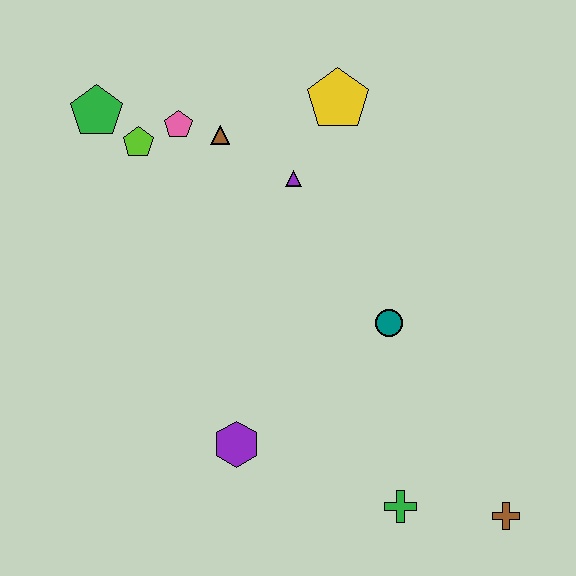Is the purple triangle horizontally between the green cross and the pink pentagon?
Yes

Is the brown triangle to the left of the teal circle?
Yes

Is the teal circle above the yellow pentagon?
No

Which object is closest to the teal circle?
The purple triangle is closest to the teal circle.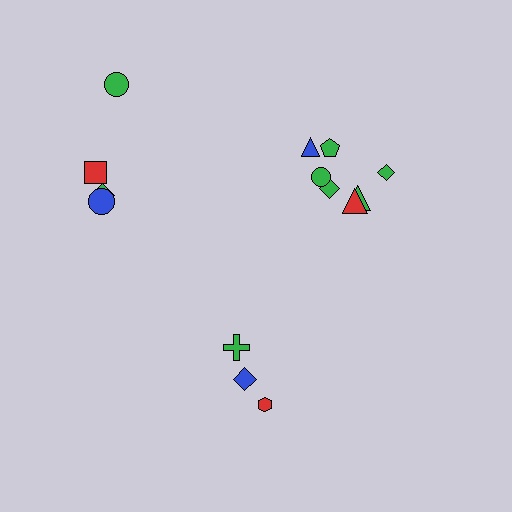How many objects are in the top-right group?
There are 7 objects.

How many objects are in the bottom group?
There are 3 objects.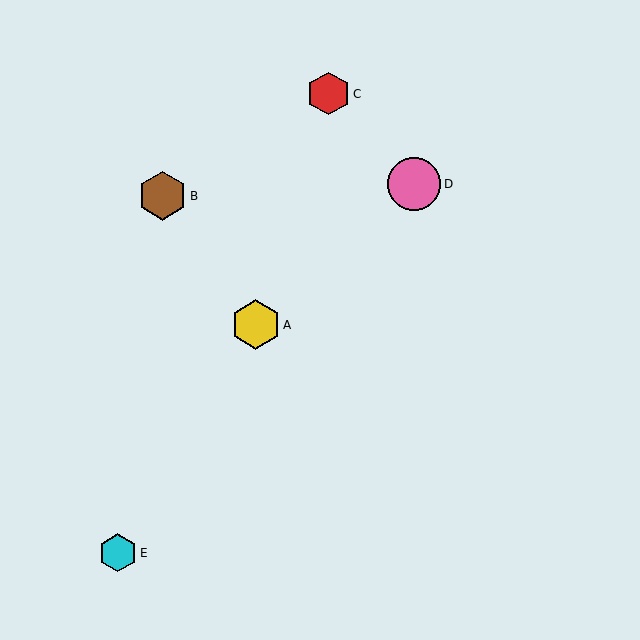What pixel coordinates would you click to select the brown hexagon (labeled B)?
Click at (162, 196) to select the brown hexagon B.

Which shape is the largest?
The pink circle (labeled D) is the largest.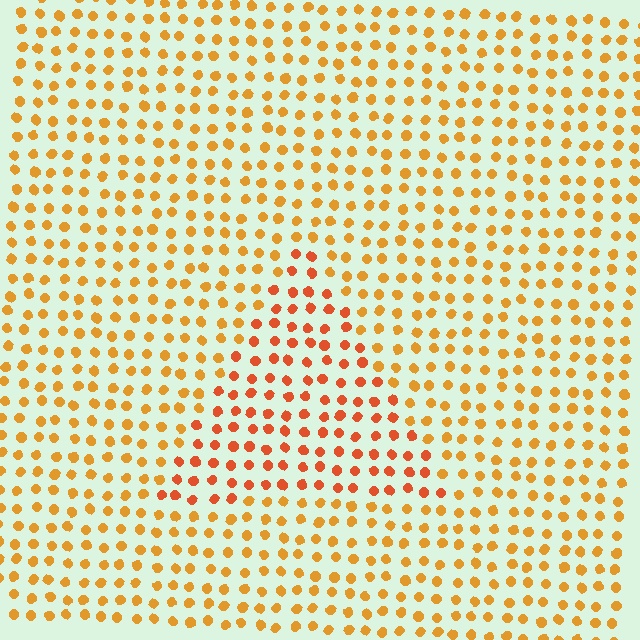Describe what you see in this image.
The image is filled with small orange elements in a uniform arrangement. A triangle-shaped region is visible where the elements are tinted to a slightly different hue, forming a subtle color boundary.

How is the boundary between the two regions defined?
The boundary is defined purely by a slight shift in hue (about 24 degrees). Spacing, size, and orientation are identical on both sides.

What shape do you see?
I see a triangle.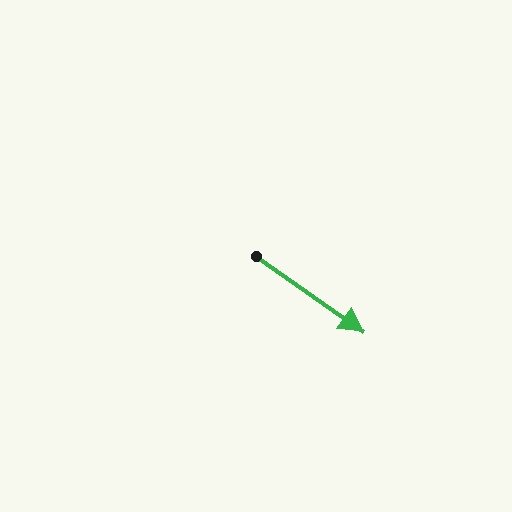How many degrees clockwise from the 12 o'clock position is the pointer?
Approximately 125 degrees.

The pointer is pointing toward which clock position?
Roughly 4 o'clock.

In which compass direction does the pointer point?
Southeast.